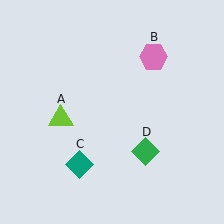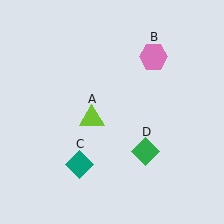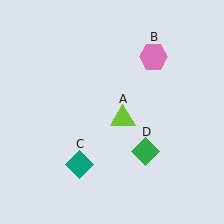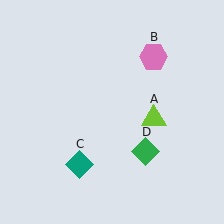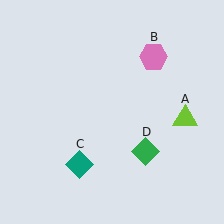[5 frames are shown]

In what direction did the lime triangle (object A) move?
The lime triangle (object A) moved right.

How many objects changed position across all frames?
1 object changed position: lime triangle (object A).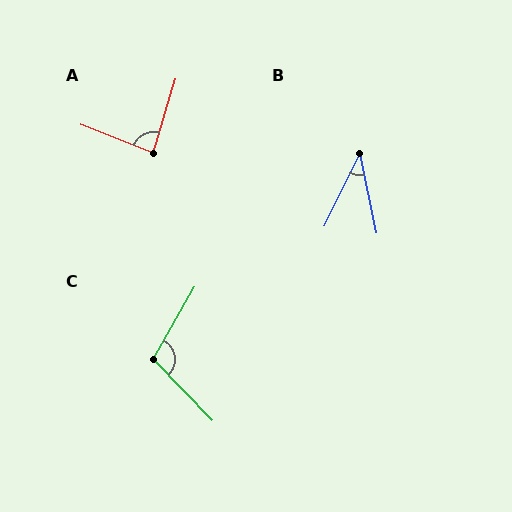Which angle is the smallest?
B, at approximately 38 degrees.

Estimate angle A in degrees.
Approximately 85 degrees.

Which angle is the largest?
C, at approximately 106 degrees.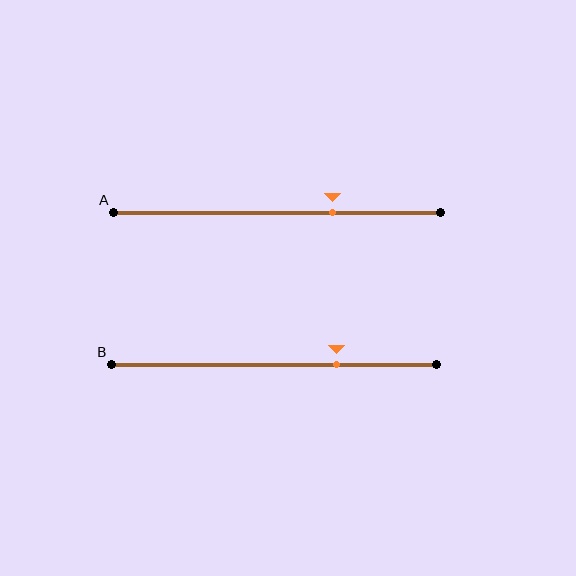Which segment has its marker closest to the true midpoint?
Segment A has its marker closest to the true midpoint.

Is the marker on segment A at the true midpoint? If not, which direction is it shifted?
No, the marker on segment A is shifted to the right by about 17% of the segment length.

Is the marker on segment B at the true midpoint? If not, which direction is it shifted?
No, the marker on segment B is shifted to the right by about 19% of the segment length.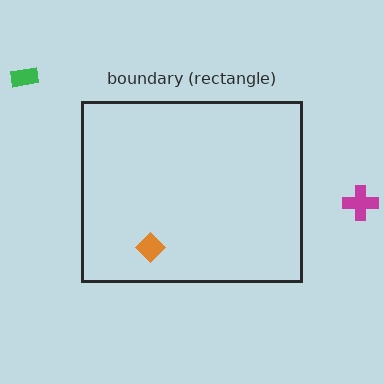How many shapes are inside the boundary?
1 inside, 2 outside.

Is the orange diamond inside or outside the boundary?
Inside.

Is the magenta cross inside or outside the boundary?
Outside.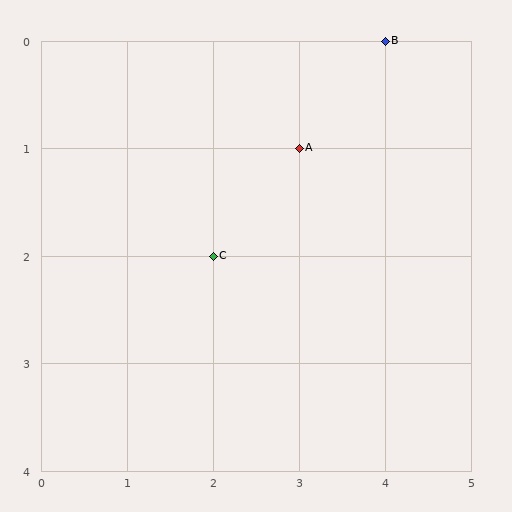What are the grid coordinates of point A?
Point A is at grid coordinates (3, 1).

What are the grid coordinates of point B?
Point B is at grid coordinates (4, 0).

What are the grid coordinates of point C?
Point C is at grid coordinates (2, 2).